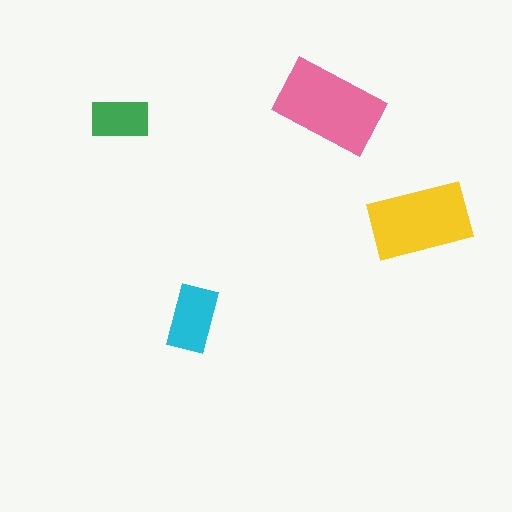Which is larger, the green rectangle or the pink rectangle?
The pink one.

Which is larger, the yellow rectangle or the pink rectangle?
The pink one.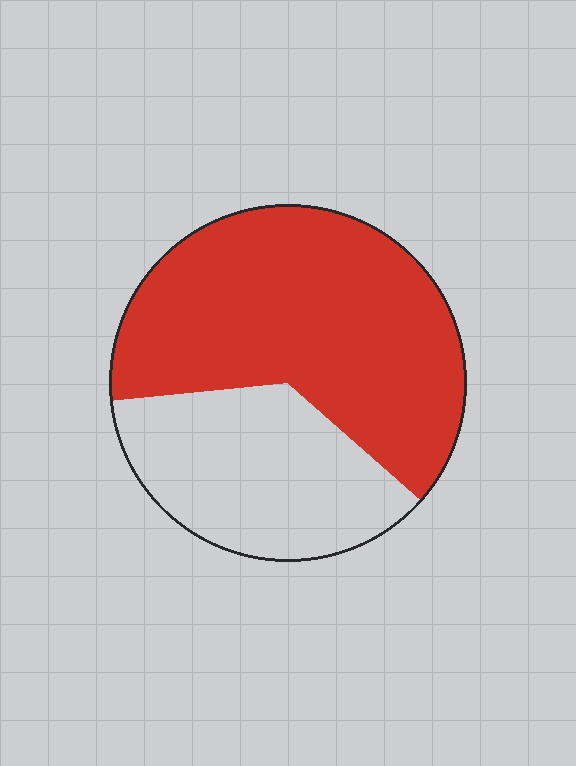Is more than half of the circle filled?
Yes.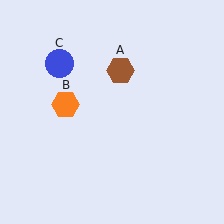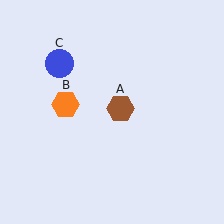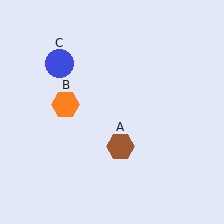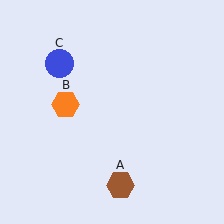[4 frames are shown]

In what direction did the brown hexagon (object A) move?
The brown hexagon (object A) moved down.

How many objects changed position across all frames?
1 object changed position: brown hexagon (object A).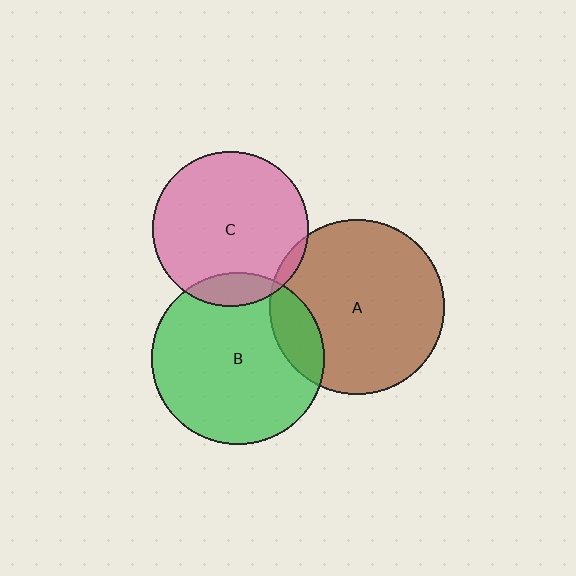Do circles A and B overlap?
Yes.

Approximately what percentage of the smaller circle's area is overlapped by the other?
Approximately 15%.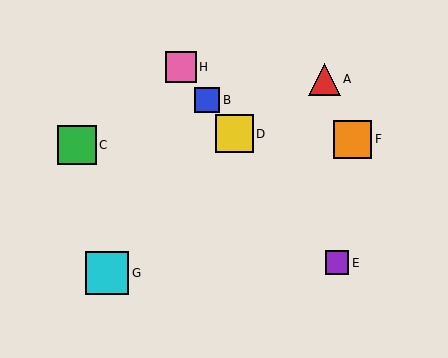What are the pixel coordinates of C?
Object C is at (77, 145).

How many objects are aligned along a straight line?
4 objects (B, D, E, H) are aligned along a straight line.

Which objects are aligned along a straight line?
Objects B, D, E, H are aligned along a straight line.